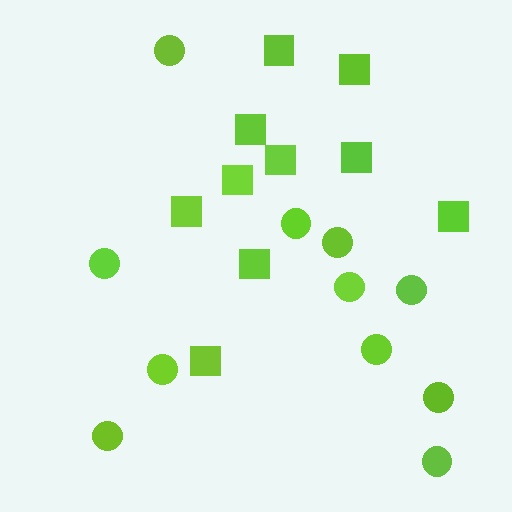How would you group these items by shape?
There are 2 groups: one group of circles (11) and one group of squares (10).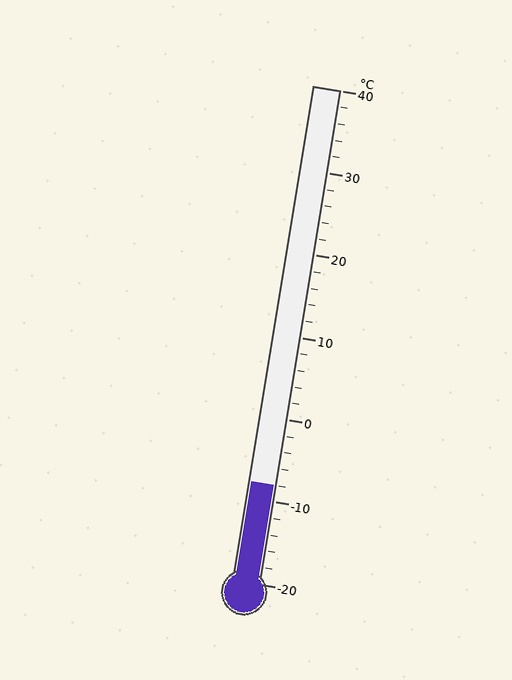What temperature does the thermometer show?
The thermometer shows approximately -8°C.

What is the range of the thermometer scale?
The thermometer scale ranges from -20°C to 40°C.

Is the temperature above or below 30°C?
The temperature is below 30°C.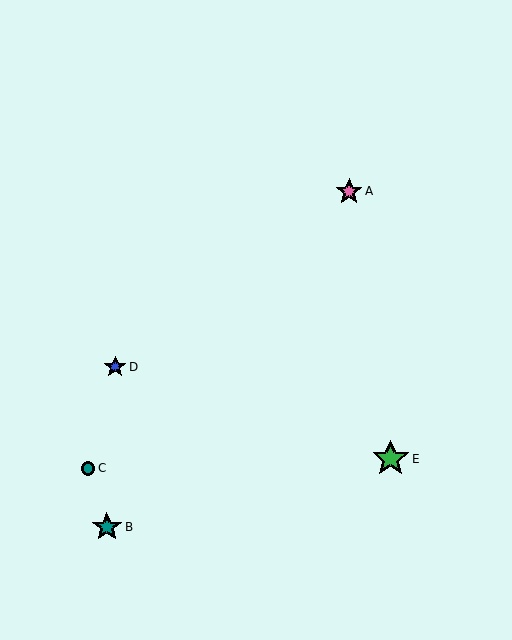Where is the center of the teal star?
The center of the teal star is at (107, 527).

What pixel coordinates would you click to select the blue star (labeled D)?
Click at (115, 367) to select the blue star D.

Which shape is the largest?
The green star (labeled E) is the largest.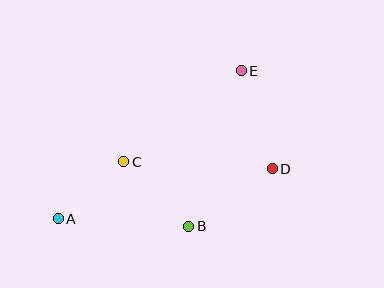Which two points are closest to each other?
Points A and C are closest to each other.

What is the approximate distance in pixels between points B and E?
The distance between B and E is approximately 164 pixels.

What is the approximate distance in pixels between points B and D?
The distance between B and D is approximately 101 pixels.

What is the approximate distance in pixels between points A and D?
The distance between A and D is approximately 220 pixels.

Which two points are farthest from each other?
Points A and E are farthest from each other.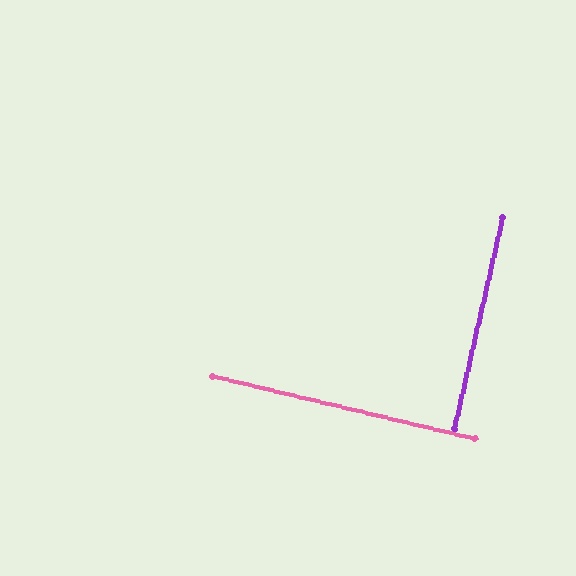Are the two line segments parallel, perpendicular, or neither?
Perpendicular — they meet at approximately 89°.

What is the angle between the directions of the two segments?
Approximately 89 degrees.